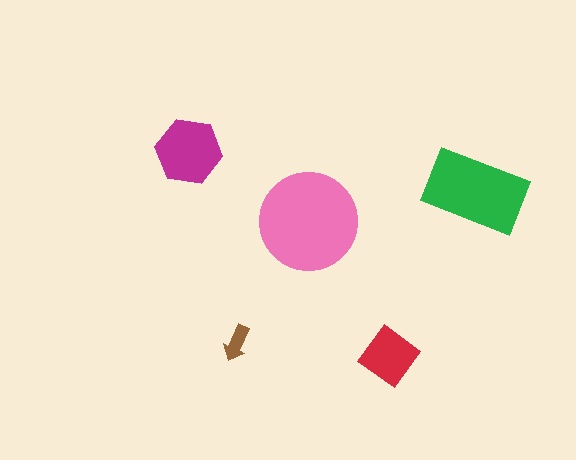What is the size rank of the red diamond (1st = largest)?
4th.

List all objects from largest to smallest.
The pink circle, the green rectangle, the magenta hexagon, the red diamond, the brown arrow.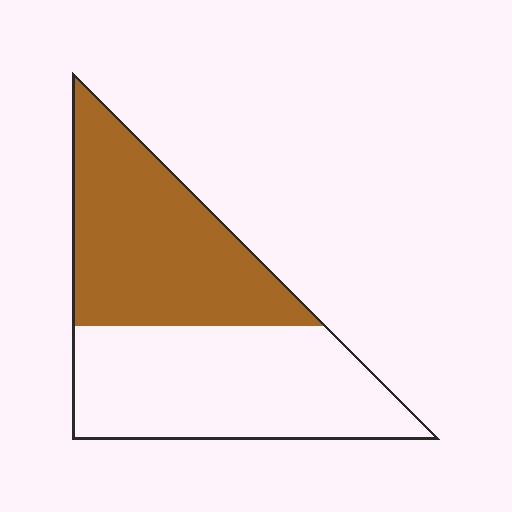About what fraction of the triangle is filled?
About one half (1/2).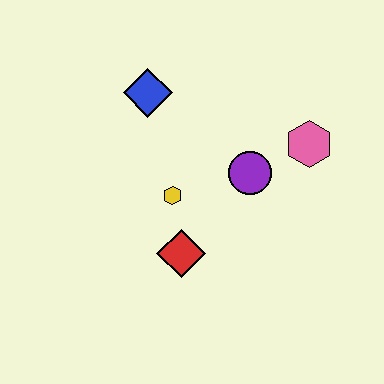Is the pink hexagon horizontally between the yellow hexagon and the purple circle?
No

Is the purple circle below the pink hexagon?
Yes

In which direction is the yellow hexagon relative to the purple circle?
The yellow hexagon is to the left of the purple circle.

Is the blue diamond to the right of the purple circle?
No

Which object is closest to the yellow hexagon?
The red diamond is closest to the yellow hexagon.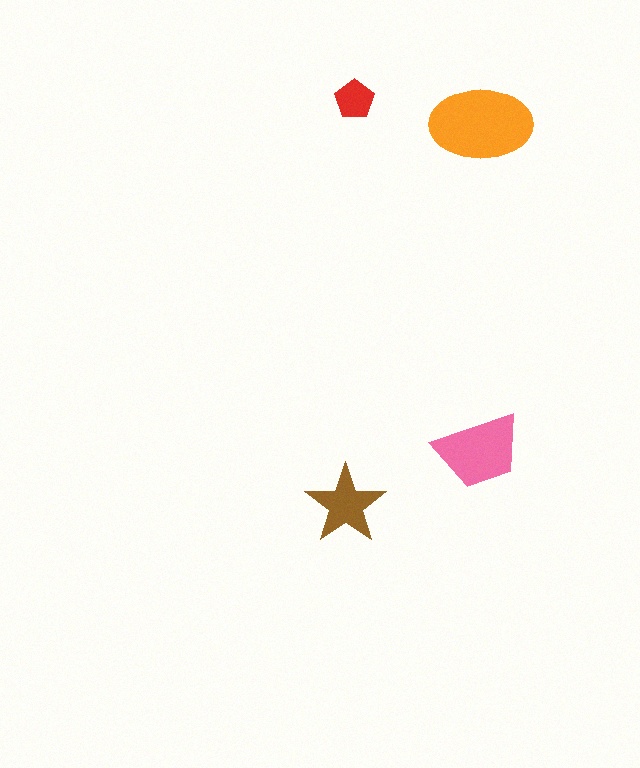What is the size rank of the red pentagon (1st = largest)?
4th.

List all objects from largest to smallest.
The orange ellipse, the pink trapezoid, the brown star, the red pentagon.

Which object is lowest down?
The brown star is bottommost.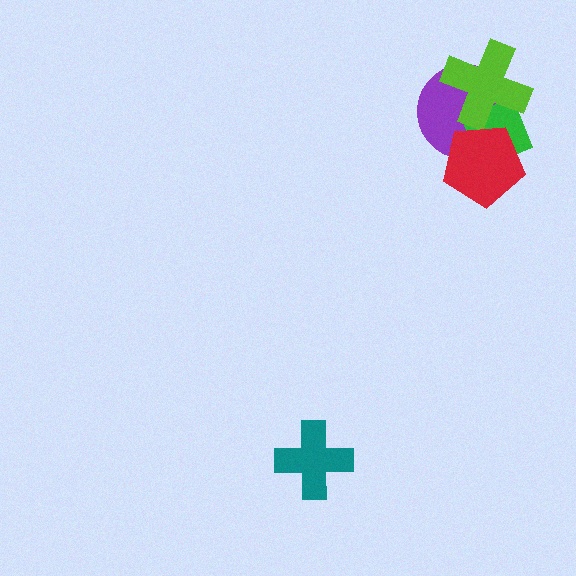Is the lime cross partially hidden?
Yes, it is partially covered by another shape.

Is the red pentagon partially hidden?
No, no other shape covers it.